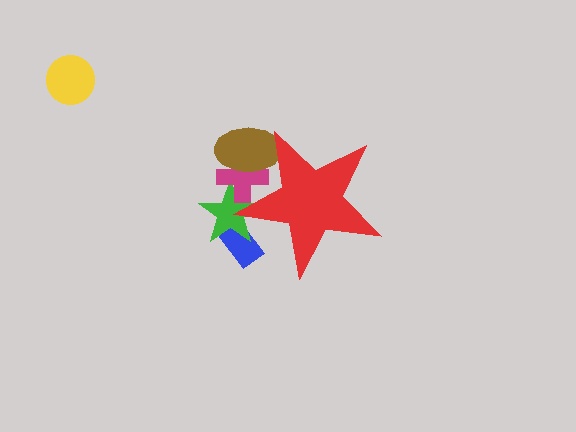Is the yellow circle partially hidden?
No, the yellow circle is fully visible.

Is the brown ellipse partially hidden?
Yes, the brown ellipse is partially hidden behind the red star.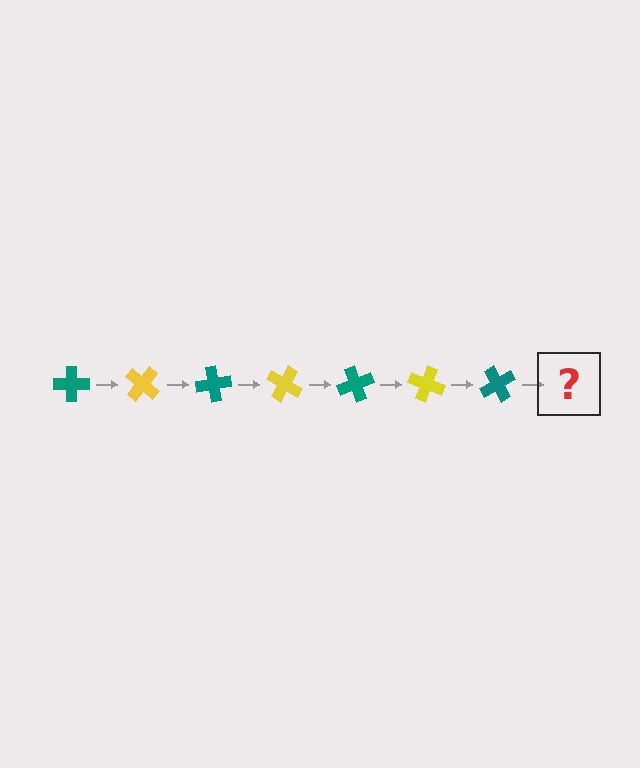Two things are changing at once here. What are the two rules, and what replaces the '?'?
The two rules are that it rotates 40 degrees each step and the color cycles through teal and yellow. The '?' should be a yellow cross, rotated 280 degrees from the start.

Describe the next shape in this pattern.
It should be a yellow cross, rotated 280 degrees from the start.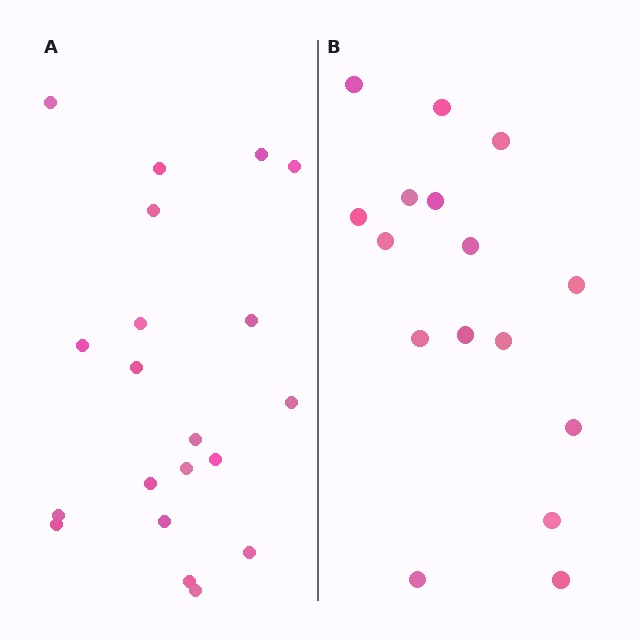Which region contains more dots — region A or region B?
Region A (the left region) has more dots.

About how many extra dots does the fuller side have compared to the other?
Region A has about 4 more dots than region B.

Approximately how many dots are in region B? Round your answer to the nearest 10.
About 20 dots. (The exact count is 16, which rounds to 20.)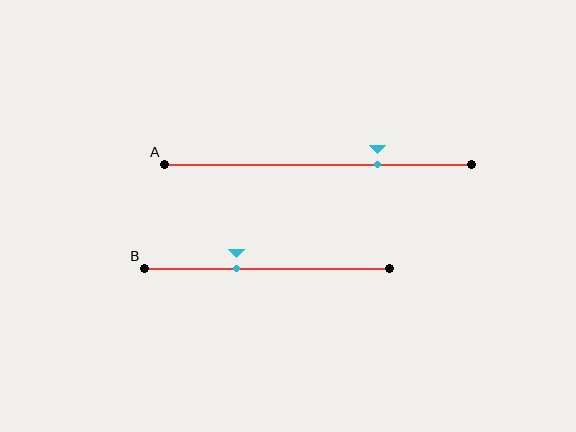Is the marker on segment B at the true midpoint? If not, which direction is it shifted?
No, the marker on segment B is shifted to the left by about 12% of the segment length.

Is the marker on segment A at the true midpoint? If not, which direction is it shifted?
No, the marker on segment A is shifted to the right by about 20% of the segment length.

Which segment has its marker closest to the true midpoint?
Segment B has its marker closest to the true midpoint.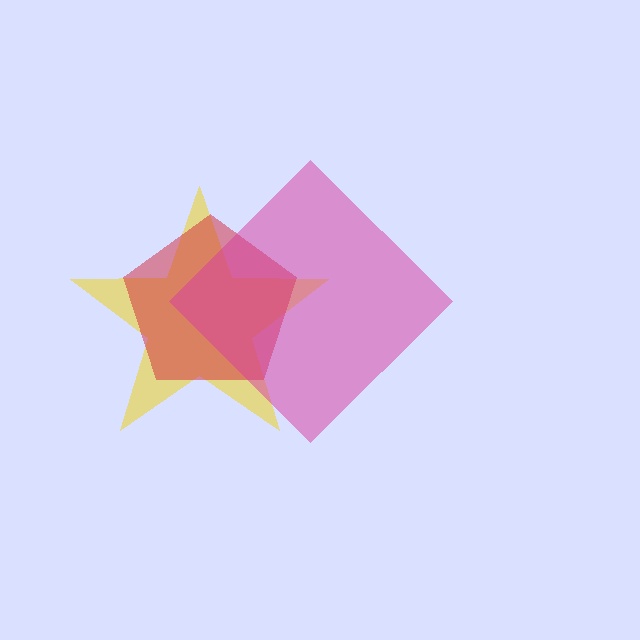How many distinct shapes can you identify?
There are 3 distinct shapes: a yellow star, a red pentagon, a magenta diamond.